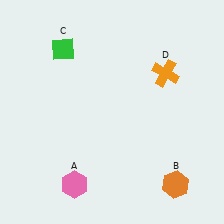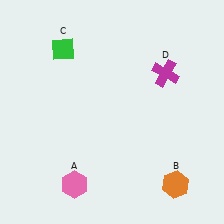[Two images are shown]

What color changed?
The cross (D) changed from orange in Image 1 to magenta in Image 2.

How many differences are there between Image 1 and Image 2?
There is 1 difference between the two images.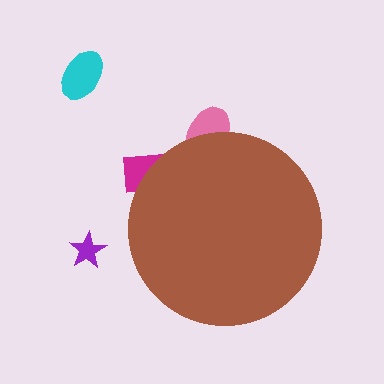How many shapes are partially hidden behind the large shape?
2 shapes are partially hidden.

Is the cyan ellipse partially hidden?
No, the cyan ellipse is fully visible.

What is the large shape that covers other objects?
A brown circle.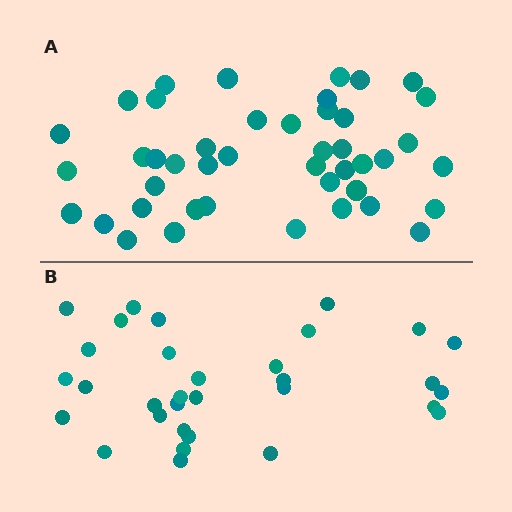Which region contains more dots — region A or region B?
Region A (the top region) has more dots.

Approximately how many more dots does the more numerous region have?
Region A has roughly 12 or so more dots than region B.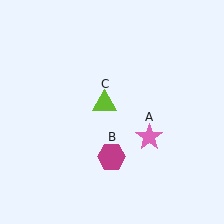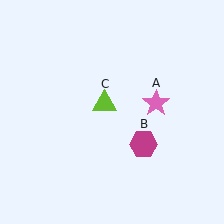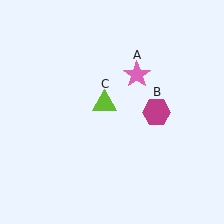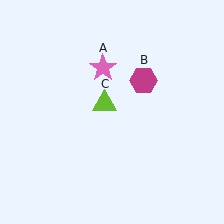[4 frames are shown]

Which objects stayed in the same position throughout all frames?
Lime triangle (object C) remained stationary.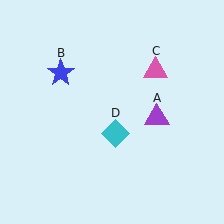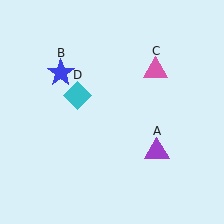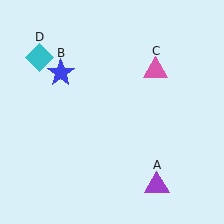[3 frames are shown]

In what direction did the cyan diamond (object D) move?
The cyan diamond (object D) moved up and to the left.